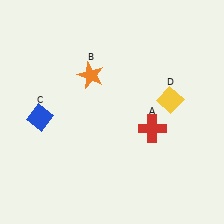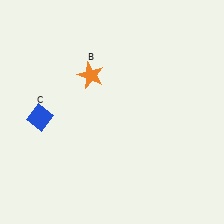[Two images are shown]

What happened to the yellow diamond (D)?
The yellow diamond (D) was removed in Image 2. It was in the top-right area of Image 1.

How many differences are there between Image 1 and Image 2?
There are 2 differences between the two images.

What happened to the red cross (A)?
The red cross (A) was removed in Image 2. It was in the bottom-right area of Image 1.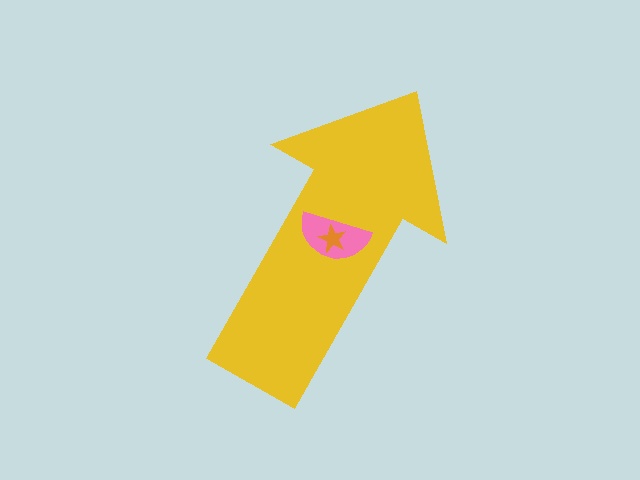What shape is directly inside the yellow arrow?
The pink semicircle.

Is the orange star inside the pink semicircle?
Yes.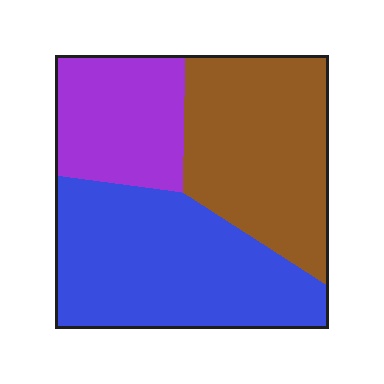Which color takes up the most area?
Blue, at roughly 40%.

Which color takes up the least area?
Purple, at roughly 20%.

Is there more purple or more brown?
Brown.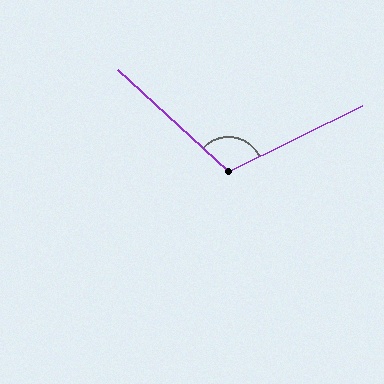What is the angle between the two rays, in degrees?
Approximately 111 degrees.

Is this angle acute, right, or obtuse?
It is obtuse.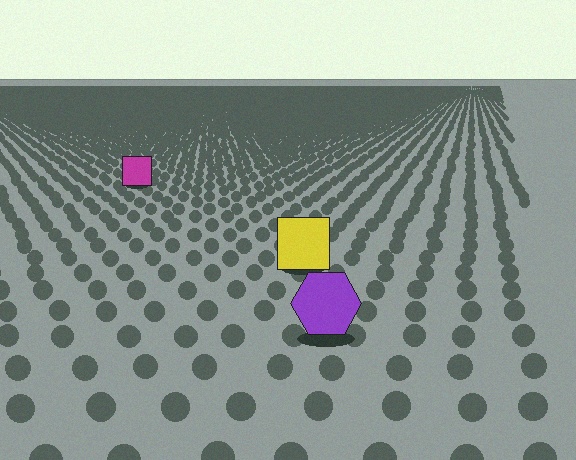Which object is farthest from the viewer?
The magenta square is farthest from the viewer. It appears smaller and the ground texture around it is denser.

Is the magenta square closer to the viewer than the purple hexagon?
No. The purple hexagon is closer — you can tell from the texture gradient: the ground texture is coarser near it.